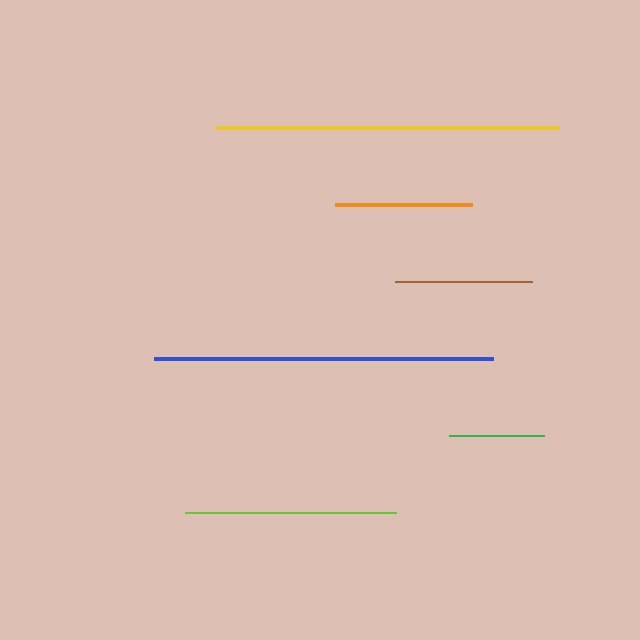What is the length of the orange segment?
The orange segment is approximately 138 pixels long.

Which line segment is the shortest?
The green line is the shortest at approximately 95 pixels.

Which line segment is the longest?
The yellow line is the longest at approximately 344 pixels.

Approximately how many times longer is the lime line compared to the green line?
The lime line is approximately 2.2 times the length of the green line.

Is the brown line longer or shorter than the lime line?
The lime line is longer than the brown line.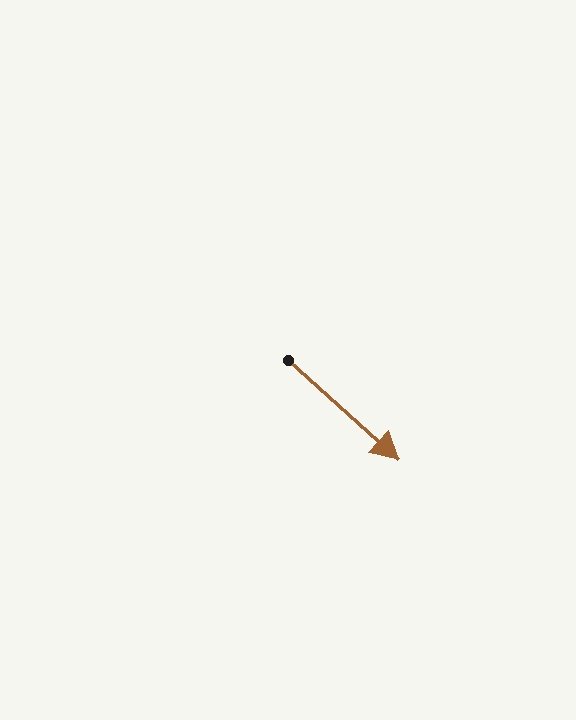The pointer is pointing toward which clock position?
Roughly 4 o'clock.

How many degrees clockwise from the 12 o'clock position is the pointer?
Approximately 132 degrees.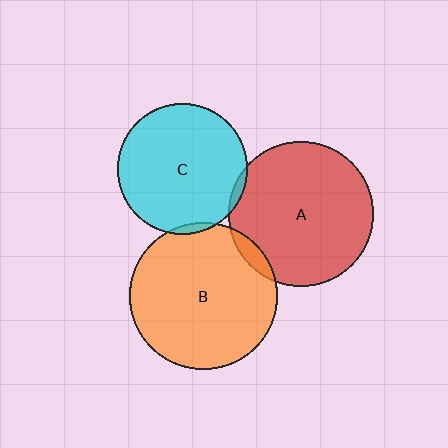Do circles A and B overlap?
Yes.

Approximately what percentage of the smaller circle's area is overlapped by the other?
Approximately 5%.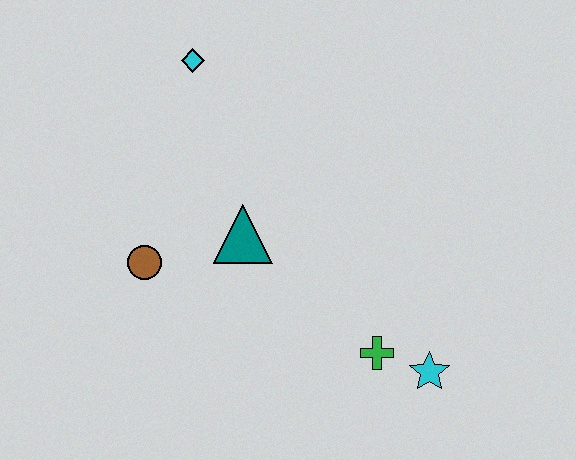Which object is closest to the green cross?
The cyan star is closest to the green cross.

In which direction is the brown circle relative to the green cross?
The brown circle is to the left of the green cross.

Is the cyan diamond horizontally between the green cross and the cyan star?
No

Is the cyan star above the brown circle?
No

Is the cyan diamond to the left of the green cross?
Yes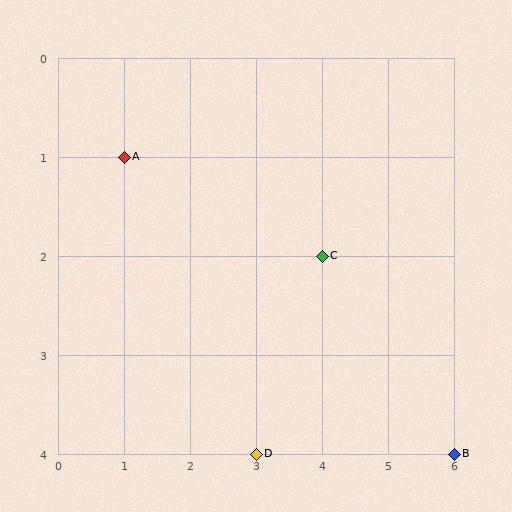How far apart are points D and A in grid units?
Points D and A are 2 columns and 3 rows apart (about 3.6 grid units diagonally).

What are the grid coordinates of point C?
Point C is at grid coordinates (4, 2).